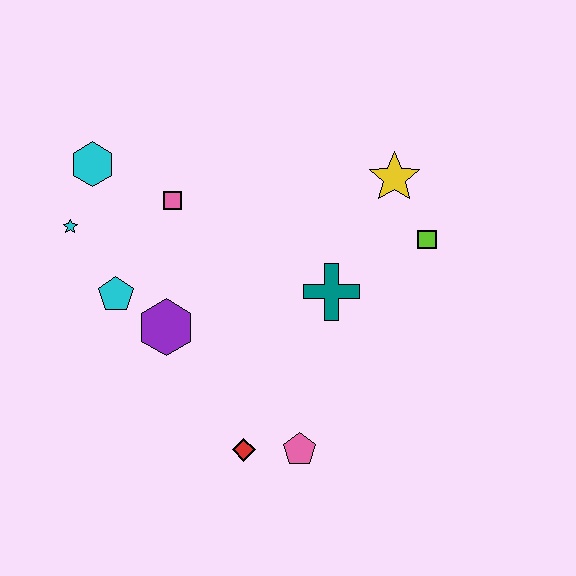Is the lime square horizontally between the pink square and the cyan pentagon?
No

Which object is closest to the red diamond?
The pink pentagon is closest to the red diamond.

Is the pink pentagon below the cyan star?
Yes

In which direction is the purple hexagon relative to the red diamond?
The purple hexagon is above the red diamond.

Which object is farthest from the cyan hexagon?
The pink pentagon is farthest from the cyan hexagon.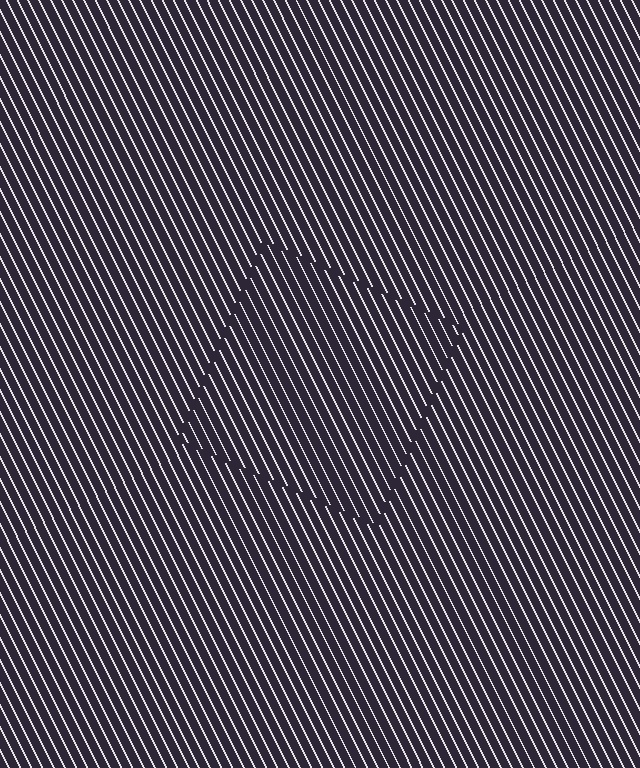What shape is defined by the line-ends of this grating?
An illusory square. The interior of the shape contains the same grating, shifted by half a period — the contour is defined by the phase discontinuity where line-ends from the inner and outer gratings abut.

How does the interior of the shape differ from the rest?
The interior of the shape contains the same grating, shifted by half a period — the contour is defined by the phase discontinuity where line-ends from the inner and outer gratings abut.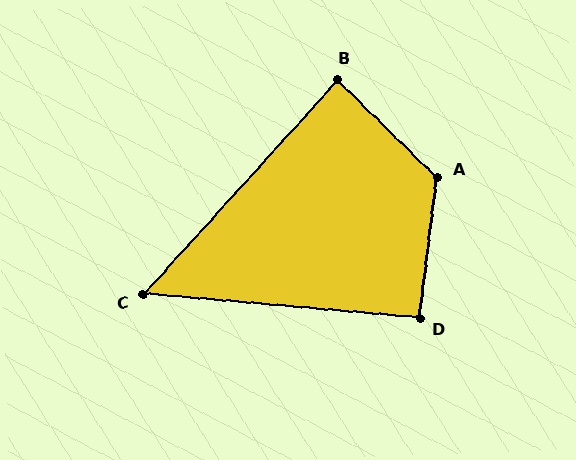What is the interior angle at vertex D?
Approximately 92 degrees (approximately right).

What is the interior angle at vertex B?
Approximately 88 degrees (approximately right).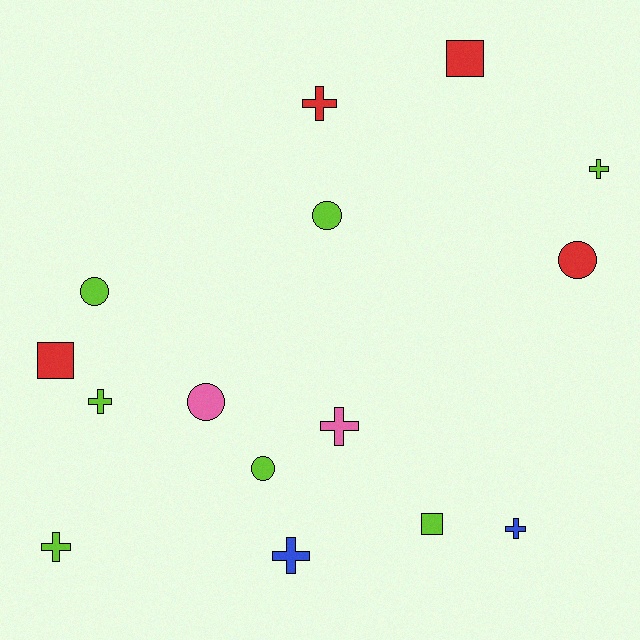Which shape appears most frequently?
Cross, with 7 objects.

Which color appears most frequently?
Lime, with 7 objects.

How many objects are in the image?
There are 15 objects.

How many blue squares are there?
There are no blue squares.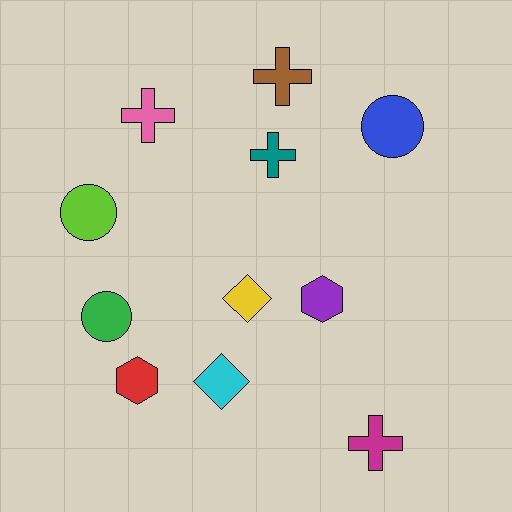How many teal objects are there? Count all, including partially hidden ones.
There is 1 teal object.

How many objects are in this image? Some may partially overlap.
There are 11 objects.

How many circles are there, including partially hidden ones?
There are 3 circles.